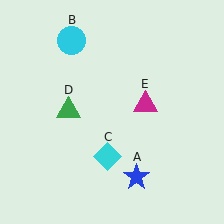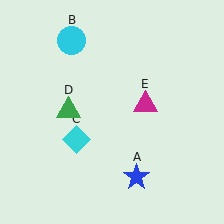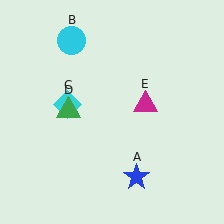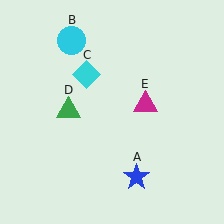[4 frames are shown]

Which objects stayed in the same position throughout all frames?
Blue star (object A) and cyan circle (object B) and green triangle (object D) and magenta triangle (object E) remained stationary.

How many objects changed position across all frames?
1 object changed position: cyan diamond (object C).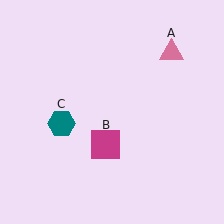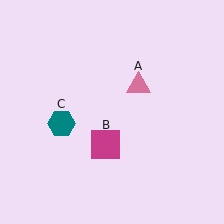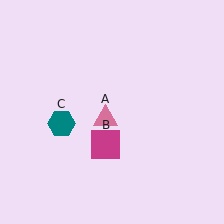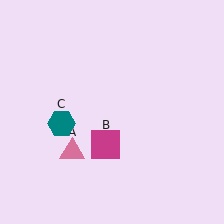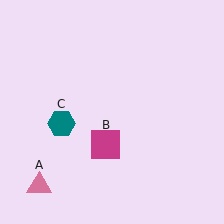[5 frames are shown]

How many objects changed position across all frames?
1 object changed position: pink triangle (object A).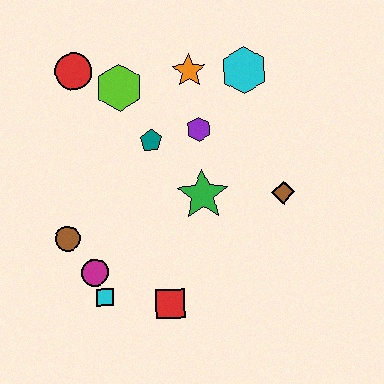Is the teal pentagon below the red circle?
Yes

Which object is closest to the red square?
The cyan square is closest to the red square.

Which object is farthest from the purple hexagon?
The cyan square is farthest from the purple hexagon.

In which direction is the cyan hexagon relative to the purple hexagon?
The cyan hexagon is above the purple hexagon.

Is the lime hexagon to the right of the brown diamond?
No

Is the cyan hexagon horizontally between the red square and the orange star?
No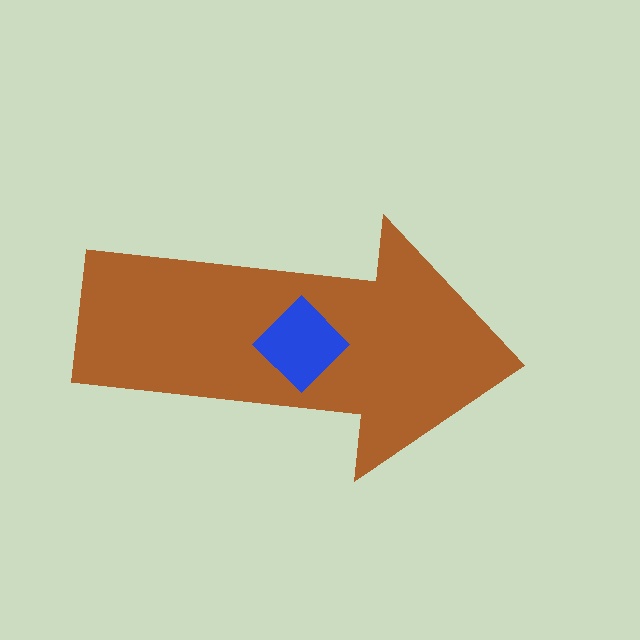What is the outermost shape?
The brown arrow.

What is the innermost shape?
The blue diamond.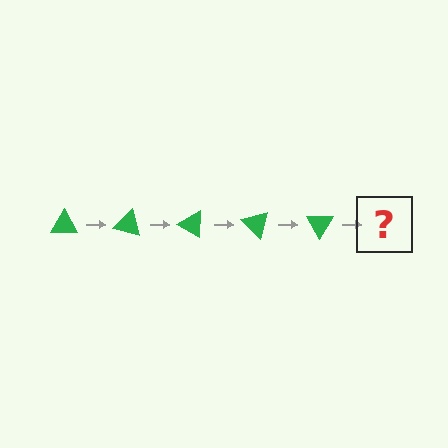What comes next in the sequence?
The next element should be a green triangle rotated 75 degrees.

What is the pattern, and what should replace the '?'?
The pattern is that the triangle rotates 15 degrees each step. The '?' should be a green triangle rotated 75 degrees.